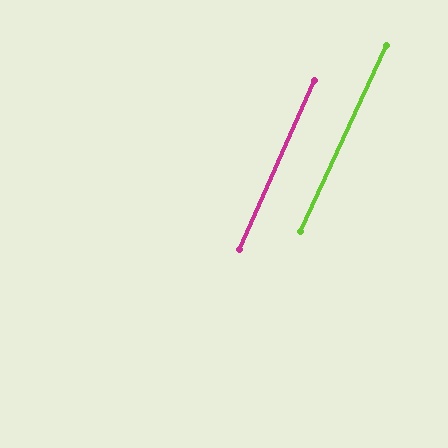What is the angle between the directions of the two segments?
Approximately 1 degree.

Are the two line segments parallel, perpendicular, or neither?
Parallel — their directions differ by only 0.6°.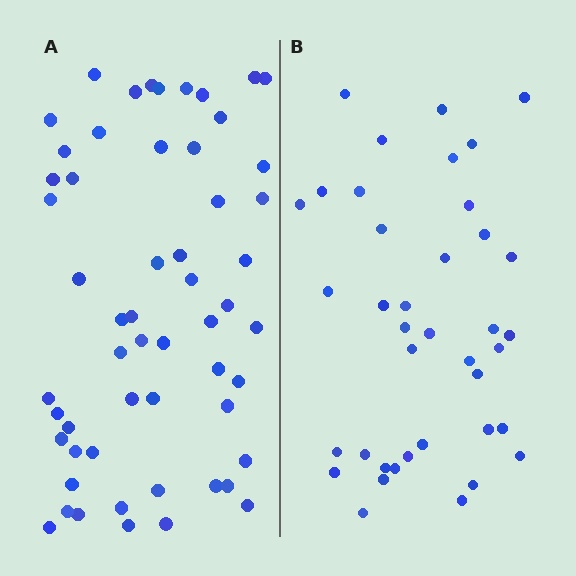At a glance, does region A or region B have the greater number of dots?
Region A (the left region) has more dots.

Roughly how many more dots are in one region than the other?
Region A has approximately 15 more dots than region B.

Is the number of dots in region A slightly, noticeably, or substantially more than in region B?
Region A has noticeably more, but not dramatically so. The ratio is roughly 1.4 to 1.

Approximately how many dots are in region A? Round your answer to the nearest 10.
About 60 dots. (The exact count is 56, which rounds to 60.)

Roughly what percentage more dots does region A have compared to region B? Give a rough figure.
About 45% more.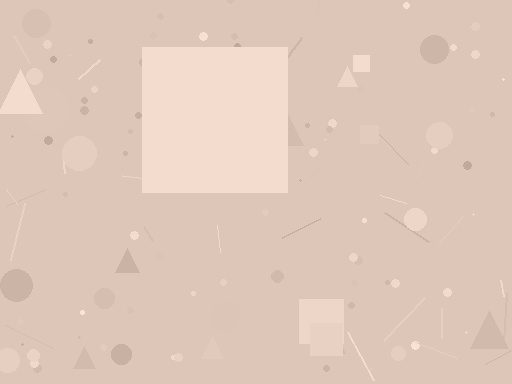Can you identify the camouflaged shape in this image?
The camouflaged shape is a square.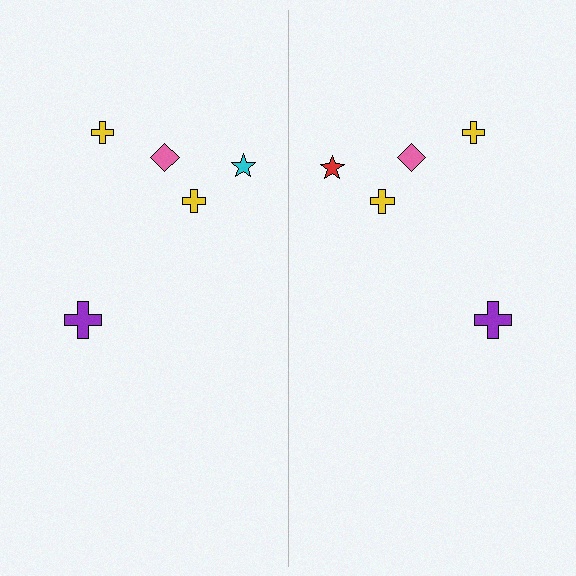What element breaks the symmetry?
The red star on the right side breaks the symmetry — its mirror counterpart is cyan.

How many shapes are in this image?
There are 10 shapes in this image.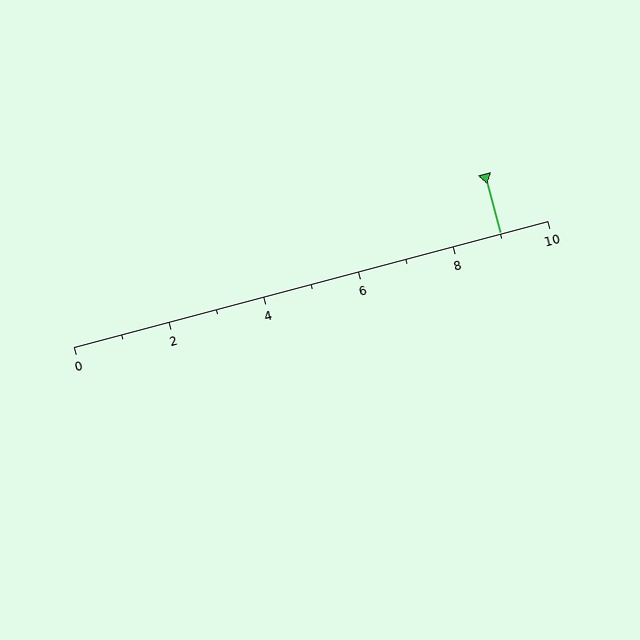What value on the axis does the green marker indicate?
The marker indicates approximately 9.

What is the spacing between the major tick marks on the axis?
The major ticks are spaced 2 apart.